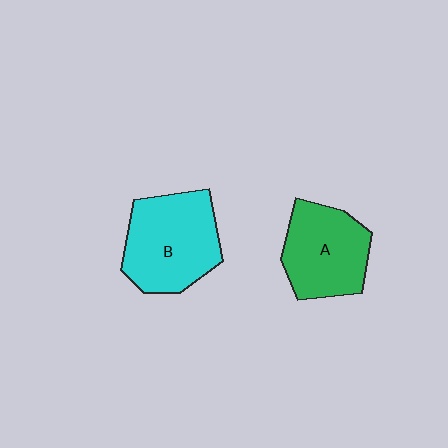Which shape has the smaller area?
Shape A (green).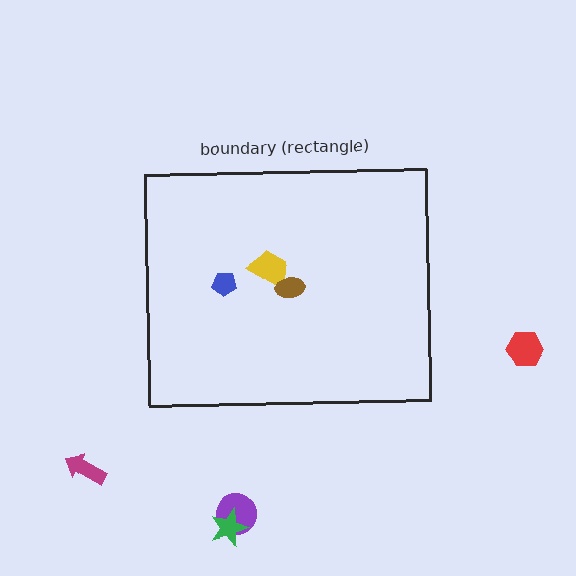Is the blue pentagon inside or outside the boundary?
Inside.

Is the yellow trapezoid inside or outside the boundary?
Inside.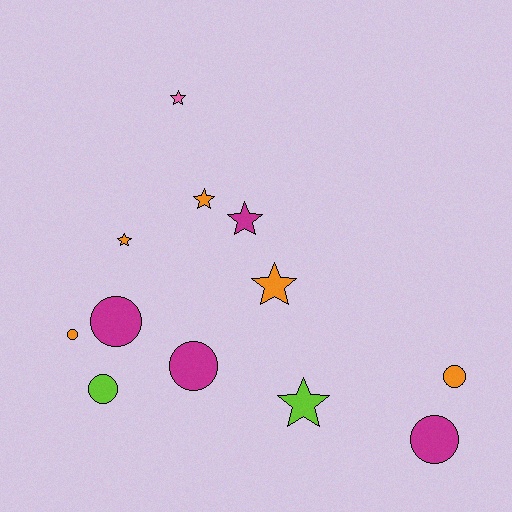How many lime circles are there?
There is 1 lime circle.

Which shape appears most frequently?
Circle, with 6 objects.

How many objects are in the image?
There are 12 objects.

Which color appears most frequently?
Orange, with 5 objects.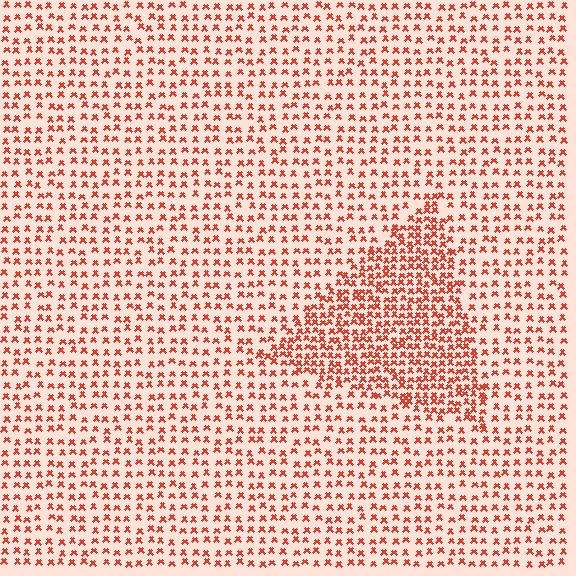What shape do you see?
I see a triangle.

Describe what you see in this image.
The image contains small red elements arranged at two different densities. A triangle-shaped region is visible where the elements are more densely packed than the surrounding area.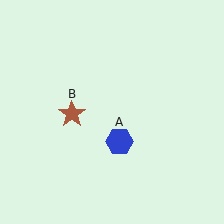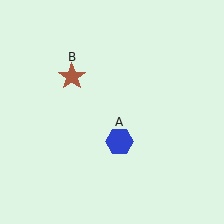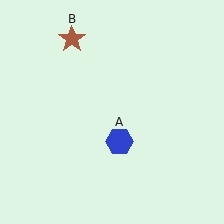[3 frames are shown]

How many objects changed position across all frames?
1 object changed position: brown star (object B).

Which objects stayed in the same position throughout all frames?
Blue hexagon (object A) remained stationary.